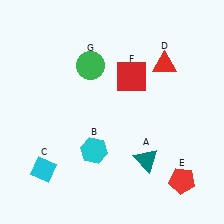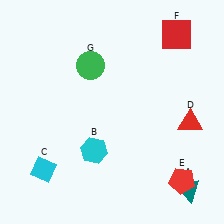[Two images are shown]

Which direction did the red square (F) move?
The red square (F) moved right.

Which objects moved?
The objects that moved are: the teal triangle (A), the red triangle (D), the red square (F).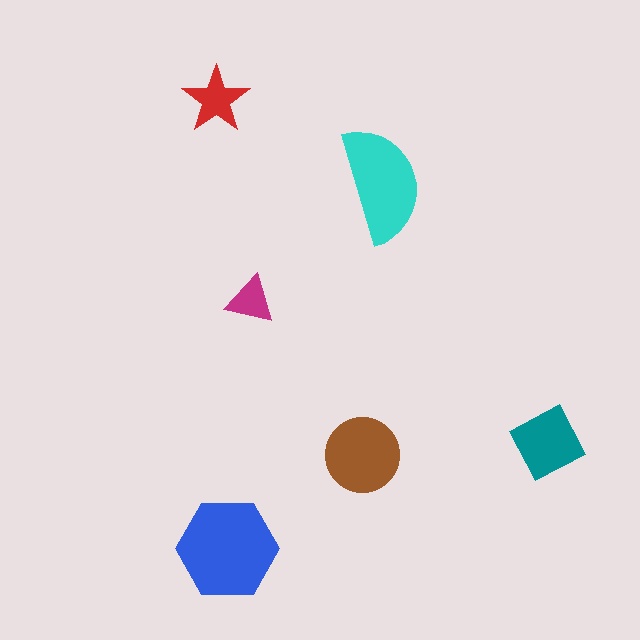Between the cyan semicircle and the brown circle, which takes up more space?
The cyan semicircle.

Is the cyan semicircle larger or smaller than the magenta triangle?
Larger.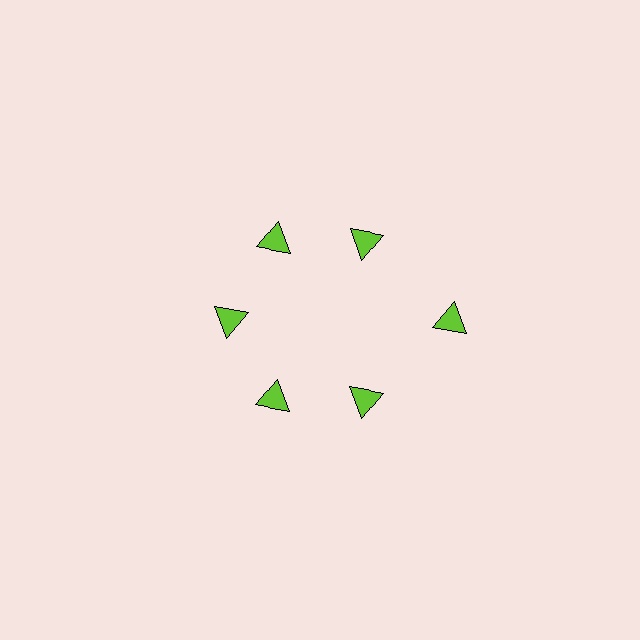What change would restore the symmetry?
The symmetry would be restored by moving it inward, back onto the ring so that all 6 triangles sit at equal angles and equal distance from the center.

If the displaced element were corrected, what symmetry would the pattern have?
It would have 6-fold rotational symmetry — the pattern would map onto itself every 60 degrees.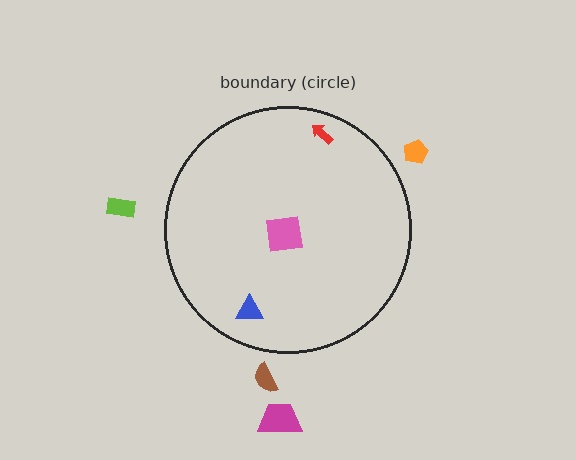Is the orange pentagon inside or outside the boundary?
Outside.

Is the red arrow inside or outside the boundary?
Inside.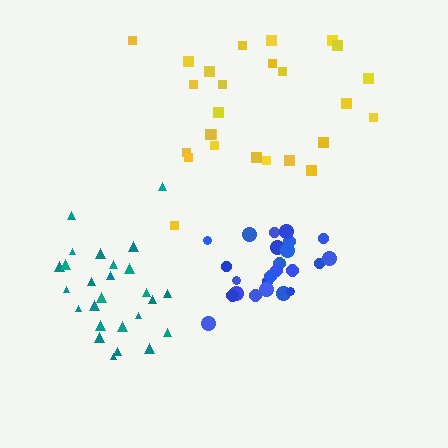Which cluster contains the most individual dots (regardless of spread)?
Yellow (26).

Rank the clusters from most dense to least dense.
blue, teal, yellow.